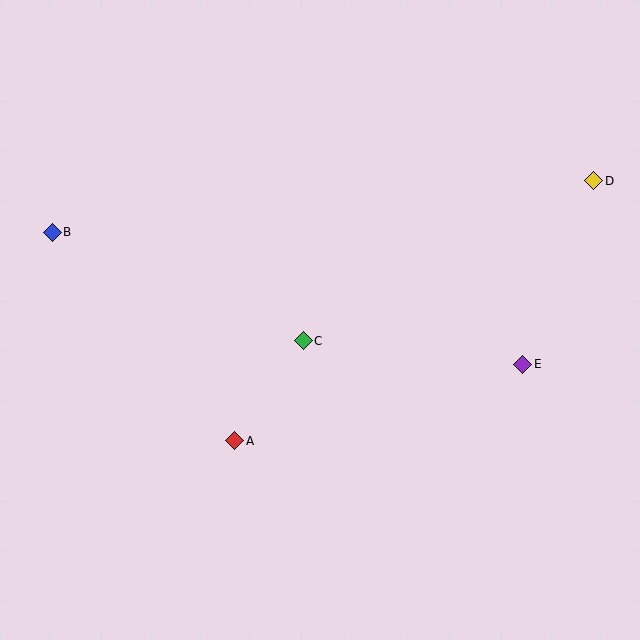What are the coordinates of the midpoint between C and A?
The midpoint between C and A is at (269, 391).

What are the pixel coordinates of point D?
Point D is at (594, 181).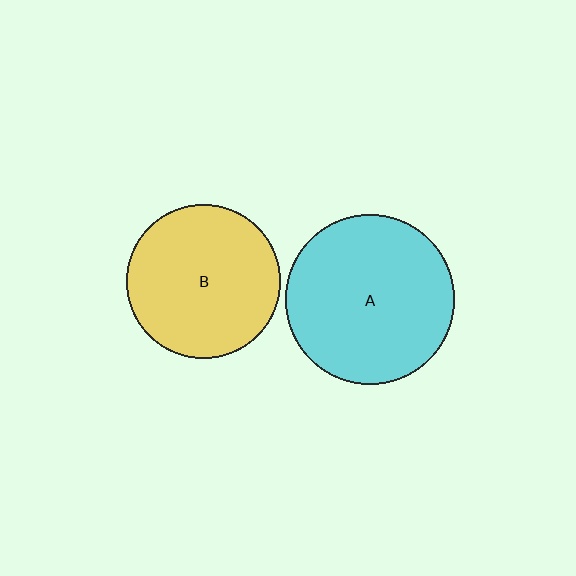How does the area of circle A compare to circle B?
Approximately 1.2 times.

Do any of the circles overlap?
No, none of the circles overlap.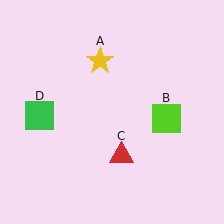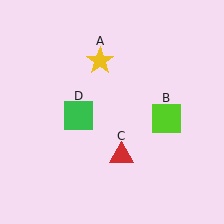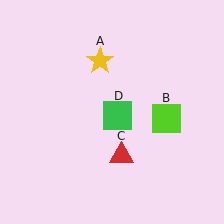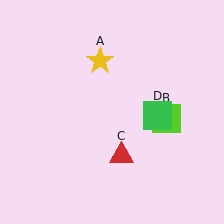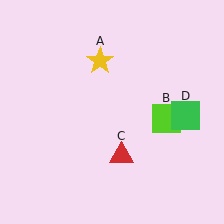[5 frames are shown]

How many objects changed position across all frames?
1 object changed position: green square (object D).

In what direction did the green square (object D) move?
The green square (object D) moved right.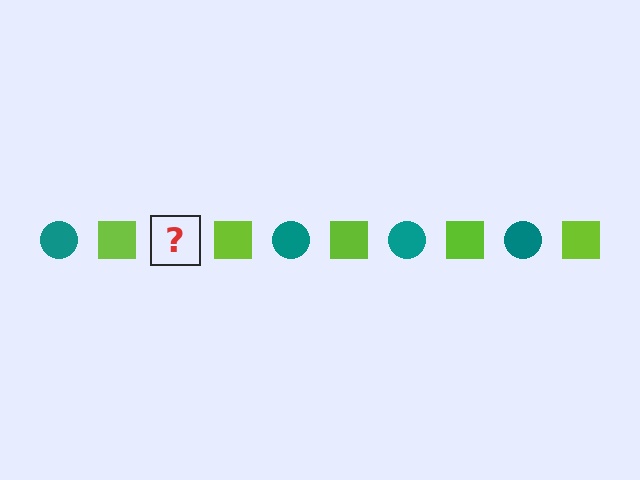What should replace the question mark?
The question mark should be replaced with a teal circle.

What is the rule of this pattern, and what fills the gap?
The rule is that the pattern alternates between teal circle and lime square. The gap should be filled with a teal circle.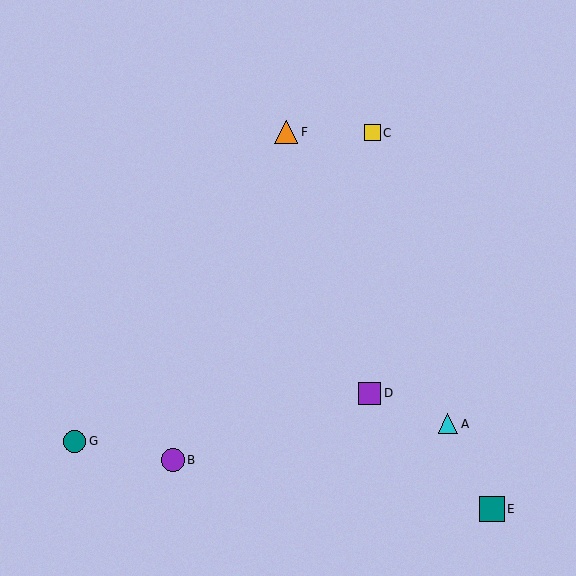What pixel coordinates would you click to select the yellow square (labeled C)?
Click at (372, 133) to select the yellow square C.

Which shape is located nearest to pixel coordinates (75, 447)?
The teal circle (labeled G) at (75, 441) is nearest to that location.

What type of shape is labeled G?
Shape G is a teal circle.